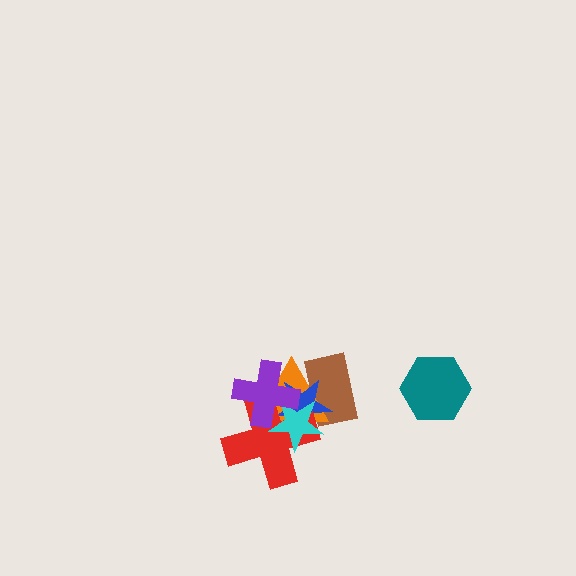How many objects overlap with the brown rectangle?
3 objects overlap with the brown rectangle.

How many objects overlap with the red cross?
4 objects overlap with the red cross.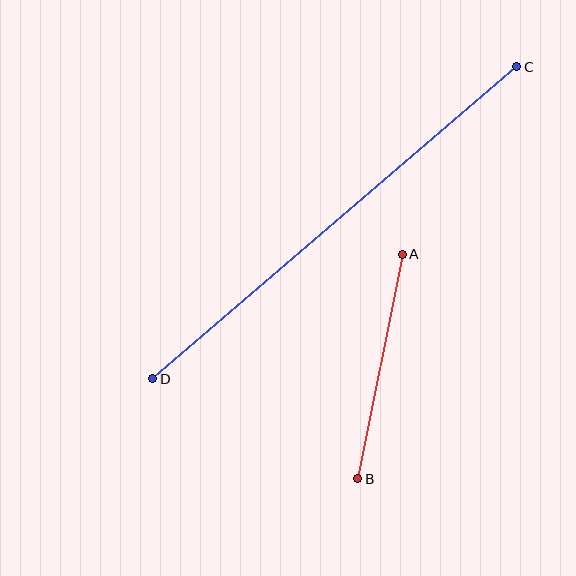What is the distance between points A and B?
The distance is approximately 229 pixels.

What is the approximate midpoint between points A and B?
The midpoint is at approximately (380, 366) pixels.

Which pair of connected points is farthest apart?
Points C and D are farthest apart.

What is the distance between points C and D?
The distance is approximately 480 pixels.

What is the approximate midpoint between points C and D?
The midpoint is at approximately (335, 223) pixels.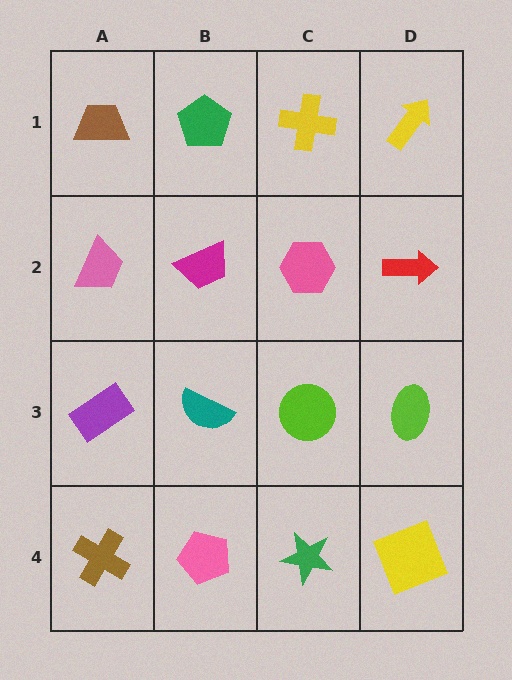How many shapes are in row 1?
4 shapes.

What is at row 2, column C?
A pink hexagon.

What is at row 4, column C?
A green star.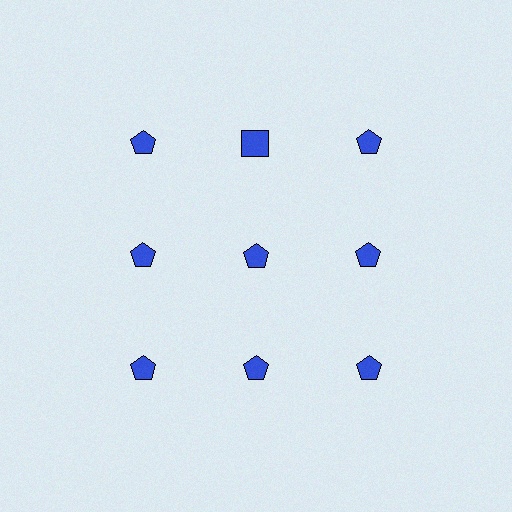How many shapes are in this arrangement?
There are 9 shapes arranged in a grid pattern.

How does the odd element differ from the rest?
It has a different shape: square instead of pentagon.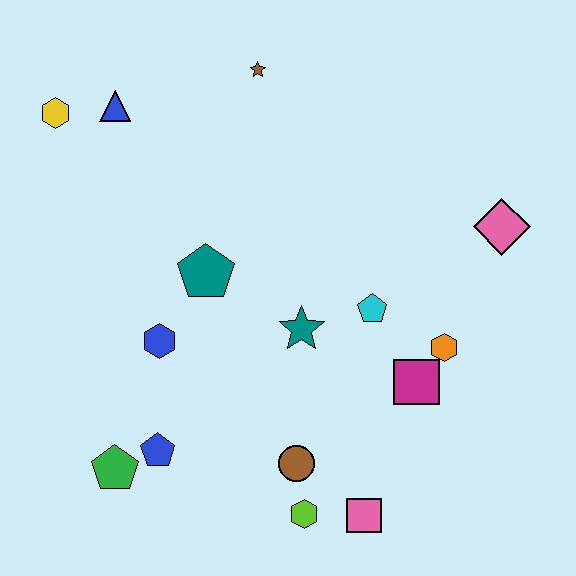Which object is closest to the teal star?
The cyan pentagon is closest to the teal star.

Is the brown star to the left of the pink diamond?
Yes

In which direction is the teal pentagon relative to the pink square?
The teal pentagon is above the pink square.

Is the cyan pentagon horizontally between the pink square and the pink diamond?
Yes